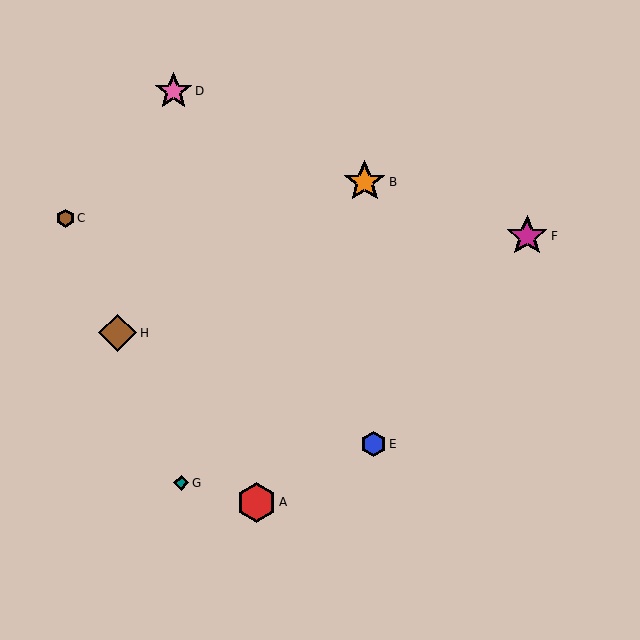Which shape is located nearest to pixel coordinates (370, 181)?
The orange star (labeled B) at (365, 182) is nearest to that location.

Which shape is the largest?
The orange star (labeled B) is the largest.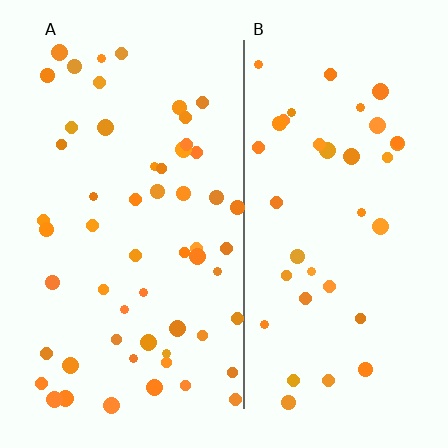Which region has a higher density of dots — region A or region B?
A (the left).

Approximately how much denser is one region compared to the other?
Approximately 1.5× — region A over region B.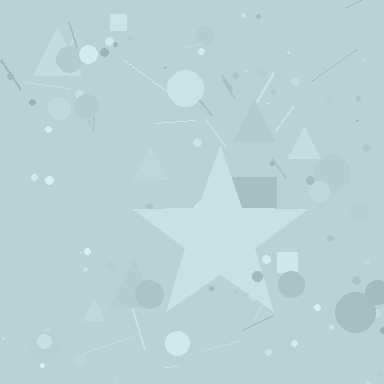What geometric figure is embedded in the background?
A star is embedded in the background.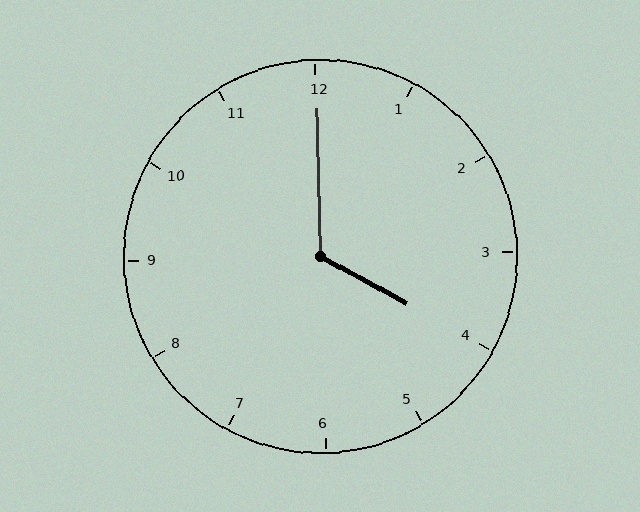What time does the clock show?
4:00.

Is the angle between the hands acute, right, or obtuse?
It is obtuse.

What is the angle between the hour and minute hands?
Approximately 120 degrees.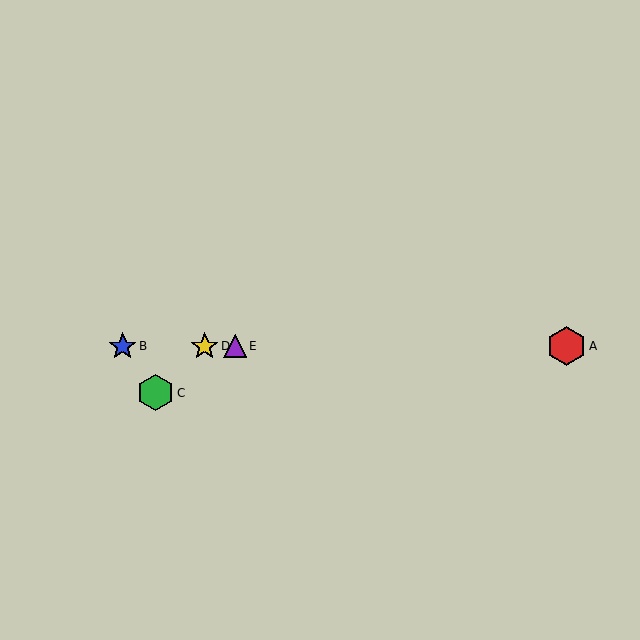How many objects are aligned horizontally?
4 objects (A, B, D, E) are aligned horizontally.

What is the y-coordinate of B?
Object B is at y≈346.